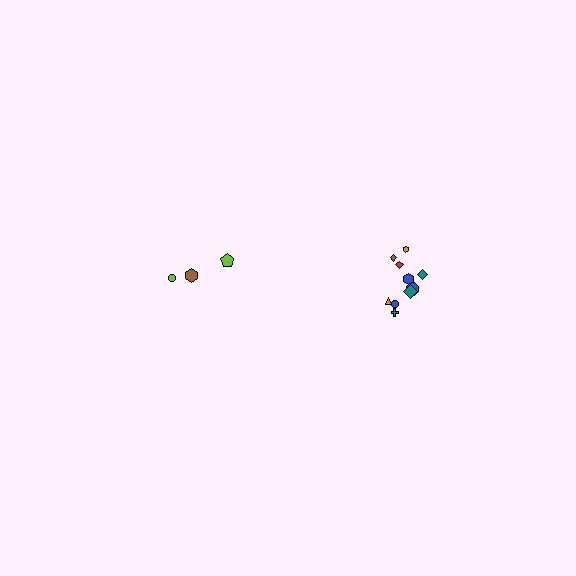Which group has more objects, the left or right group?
The right group.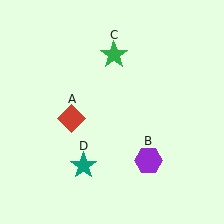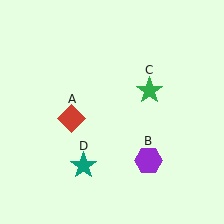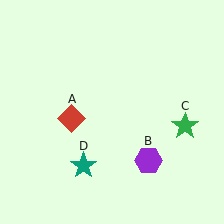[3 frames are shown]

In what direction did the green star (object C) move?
The green star (object C) moved down and to the right.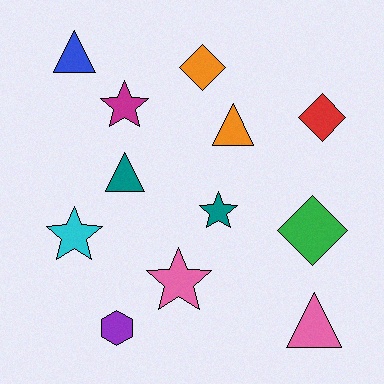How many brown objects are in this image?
There are no brown objects.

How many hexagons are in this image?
There is 1 hexagon.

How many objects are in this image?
There are 12 objects.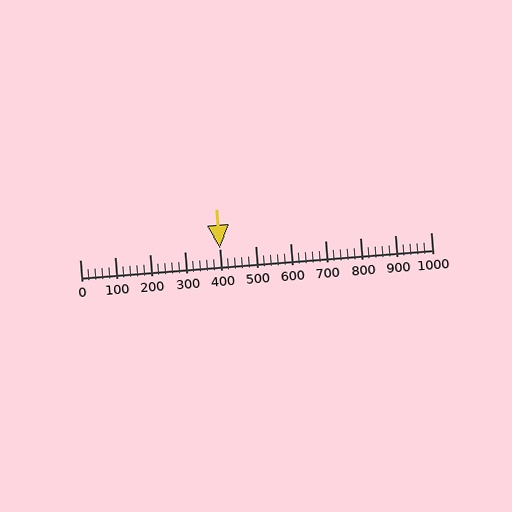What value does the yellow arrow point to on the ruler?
The yellow arrow points to approximately 400.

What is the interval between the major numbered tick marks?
The major tick marks are spaced 100 units apart.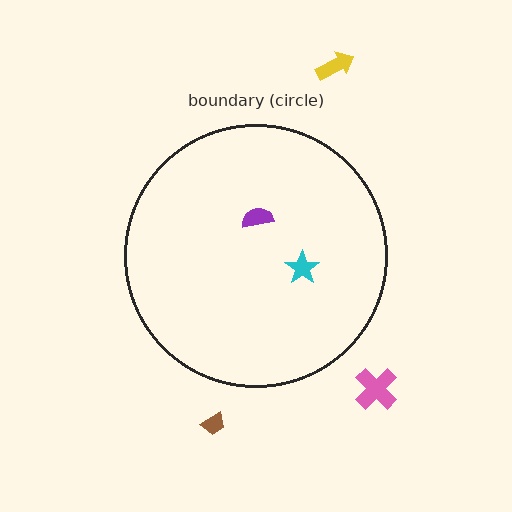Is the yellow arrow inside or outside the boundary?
Outside.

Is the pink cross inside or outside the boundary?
Outside.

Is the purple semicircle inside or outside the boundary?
Inside.